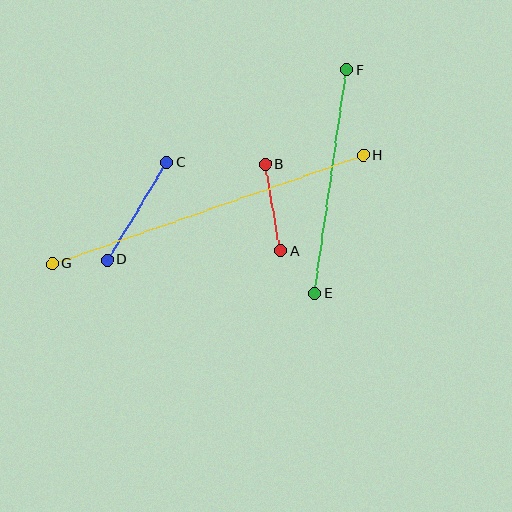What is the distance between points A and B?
The distance is approximately 88 pixels.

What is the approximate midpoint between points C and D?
The midpoint is at approximately (137, 211) pixels.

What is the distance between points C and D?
The distance is approximately 114 pixels.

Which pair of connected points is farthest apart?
Points G and H are farthest apart.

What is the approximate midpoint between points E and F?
The midpoint is at approximately (331, 182) pixels.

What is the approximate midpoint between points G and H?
The midpoint is at approximately (208, 209) pixels.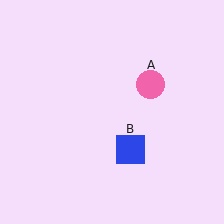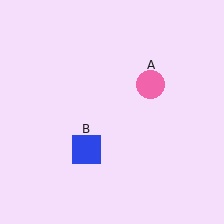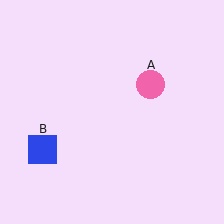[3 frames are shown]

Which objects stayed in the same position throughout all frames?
Pink circle (object A) remained stationary.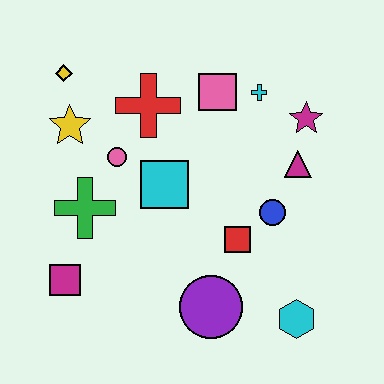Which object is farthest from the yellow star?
The cyan hexagon is farthest from the yellow star.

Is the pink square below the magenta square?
No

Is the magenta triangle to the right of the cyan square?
Yes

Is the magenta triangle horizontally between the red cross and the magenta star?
Yes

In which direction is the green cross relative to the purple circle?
The green cross is to the left of the purple circle.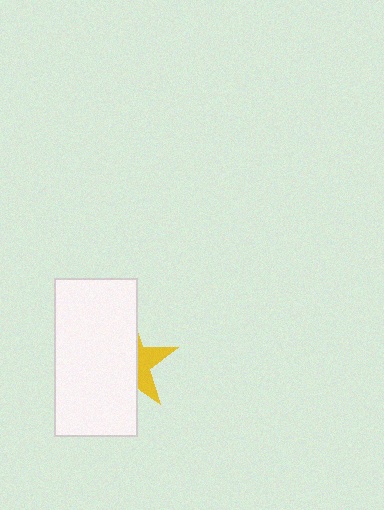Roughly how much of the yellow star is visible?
A small part of it is visible (roughly 35%).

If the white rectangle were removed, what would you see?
You would see the complete yellow star.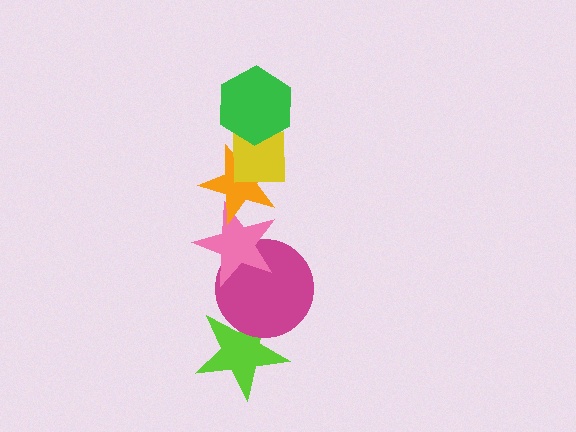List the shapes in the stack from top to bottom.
From top to bottom: the green hexagon, the yellow square, the orange star, the pink star, the magenta circle, the lime star.